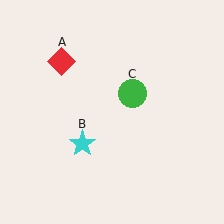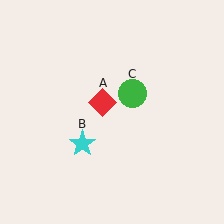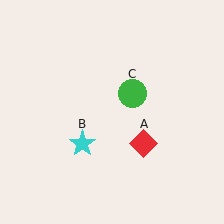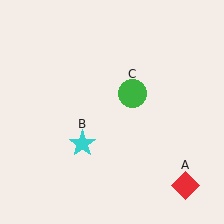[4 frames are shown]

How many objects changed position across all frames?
1 object changed position: red diamond (object A).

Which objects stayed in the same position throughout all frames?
Cyan star (object B) and green circle (object C) remained stationary.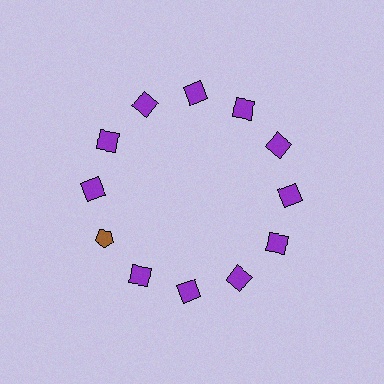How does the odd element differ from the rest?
It differs in both color (brown instead of purple) and shape (pentagon instead of square).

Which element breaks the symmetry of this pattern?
The brown pentagon at roughly the 8 o'clock position breaks the symmetry. All other shapes are purple squares.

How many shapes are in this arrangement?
There are 12 shapes arranged in a ring pattern.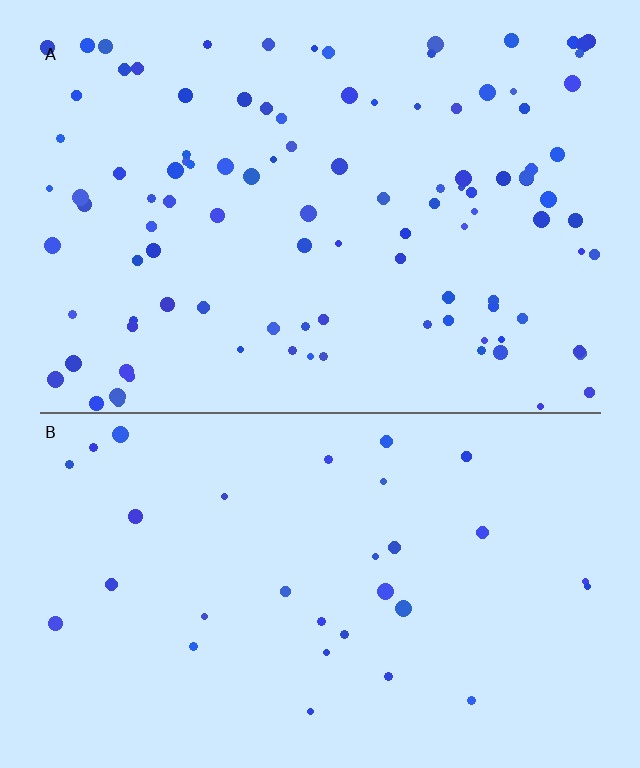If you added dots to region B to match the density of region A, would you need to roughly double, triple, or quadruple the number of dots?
Approximately triple.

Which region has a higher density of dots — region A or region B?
A (the top).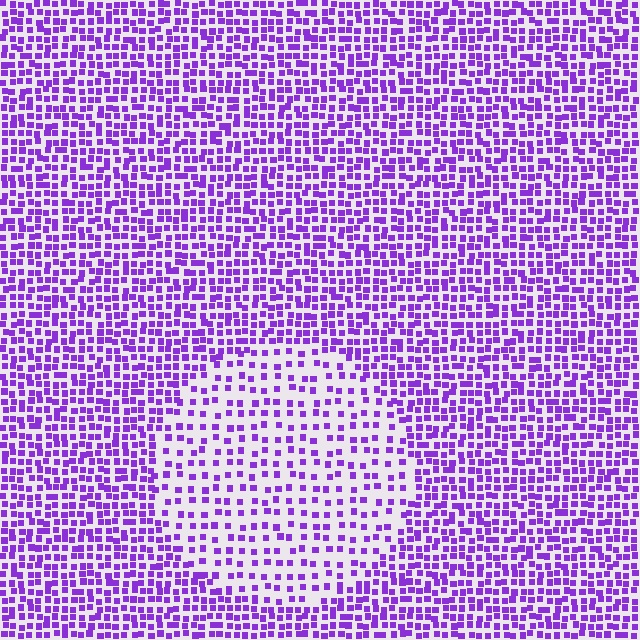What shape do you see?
I see a circle.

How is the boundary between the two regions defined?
The boundary is defined by a change in element density (approximately 2.1x ratio). All elements are the same color, size, and shape.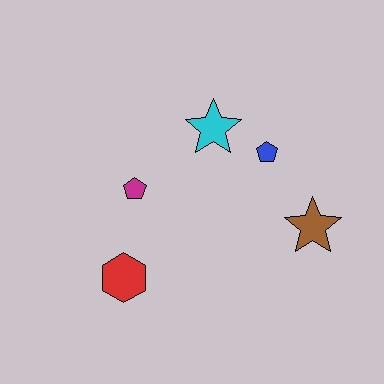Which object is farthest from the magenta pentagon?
The brown star is farthest from the magenta pentagon.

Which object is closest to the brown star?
The blue pentagon is closest to the brown star.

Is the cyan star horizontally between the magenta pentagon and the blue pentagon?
Yes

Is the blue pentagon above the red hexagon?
Yes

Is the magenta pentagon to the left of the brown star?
Yes